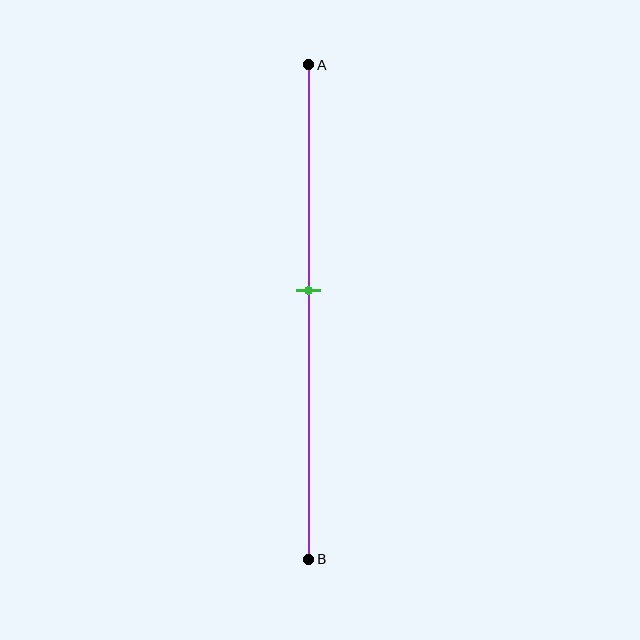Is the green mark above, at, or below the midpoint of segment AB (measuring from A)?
The green mark is above the midpoint of segment AB.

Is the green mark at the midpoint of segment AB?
No, the mark is at about 45% from A, not at the 50% midpoint.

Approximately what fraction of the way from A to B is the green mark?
The green mark is approximately 45% of the way from A to B.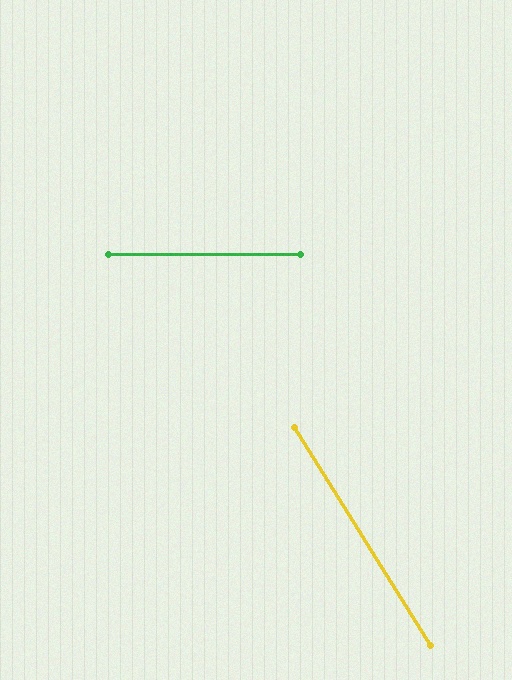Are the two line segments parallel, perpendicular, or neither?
Neither parallel nor perpendicular — they differ by about 58°.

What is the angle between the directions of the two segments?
Approximately 58 degrees.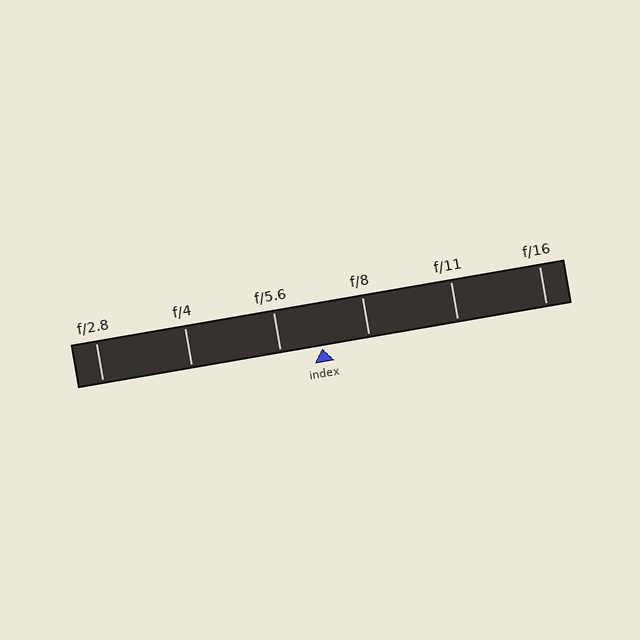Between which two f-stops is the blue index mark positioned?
The index mark is between f/5.6 and f/8.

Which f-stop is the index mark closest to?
The index mark is closest to f/5.6.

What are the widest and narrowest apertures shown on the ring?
The widest aperture shown is f/2.8 and the narrowest is f/16.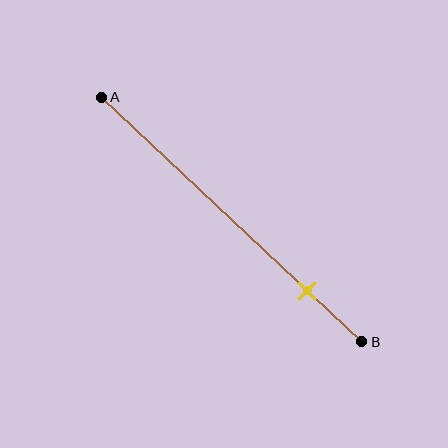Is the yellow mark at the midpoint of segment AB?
No, the mark is at about 80% from A, not at the 50% midpoint.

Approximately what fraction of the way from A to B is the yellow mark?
The yellow mark is approximately 80% of the way from A to B.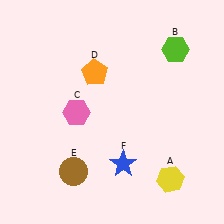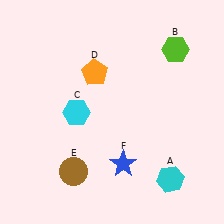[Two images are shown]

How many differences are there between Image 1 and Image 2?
There are 2 differences between the two images.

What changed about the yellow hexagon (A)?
In Image 1, A is yellow. In Image 2, it changed to cyan.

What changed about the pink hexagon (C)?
In Image 1, C is pink. In Image 2, it changed to cyan.